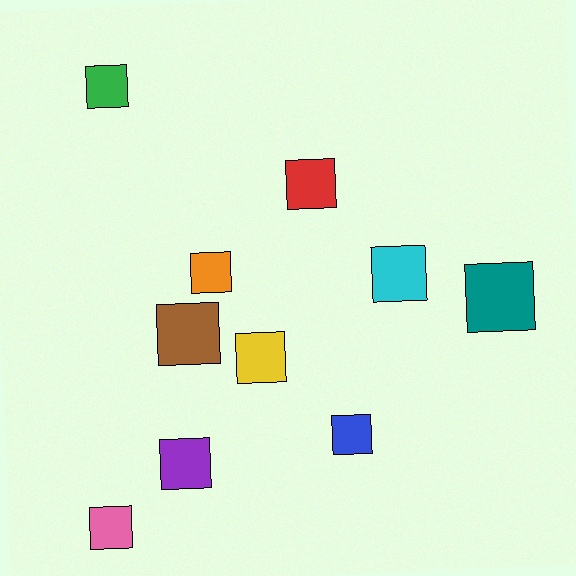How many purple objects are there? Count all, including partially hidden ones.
There is 1 purple object.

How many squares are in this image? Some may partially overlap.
There are 10 squares.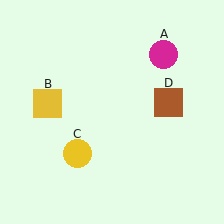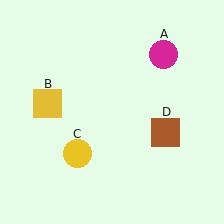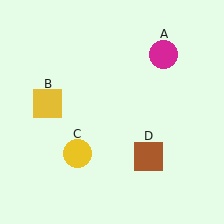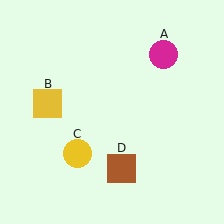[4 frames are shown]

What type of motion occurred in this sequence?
The brown square (object D) rotated clockwise around the center of the scene.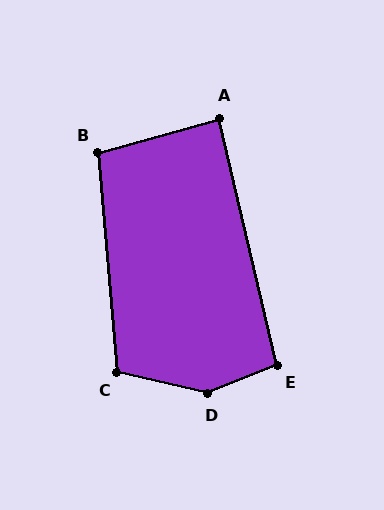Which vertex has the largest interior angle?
D, at approximately 145 degrees.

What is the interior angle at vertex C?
Approximately 108 degrees (obtuse).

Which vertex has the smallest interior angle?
A, at approximately 88 degrees.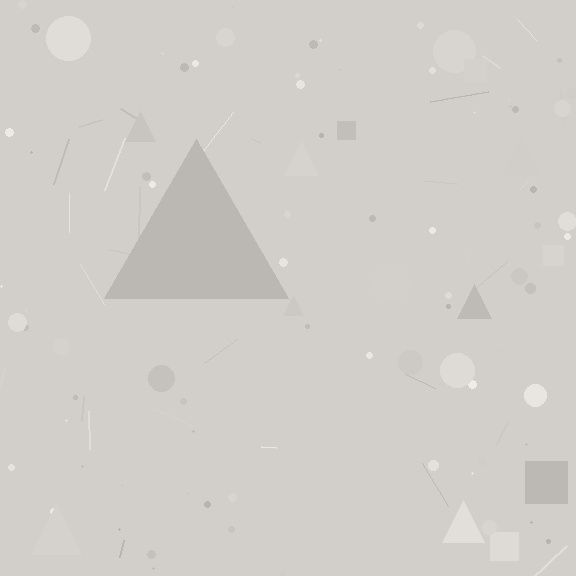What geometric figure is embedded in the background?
A triangle is embedded in the background.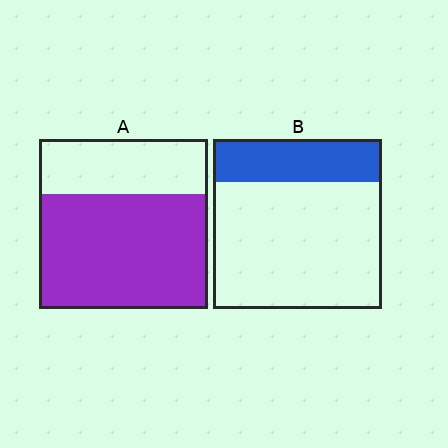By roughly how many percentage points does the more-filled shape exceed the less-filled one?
By roughly 40 percentage points (A over B).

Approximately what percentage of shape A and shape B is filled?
A is approximately 70% and B is approximately 25%.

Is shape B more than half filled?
No.